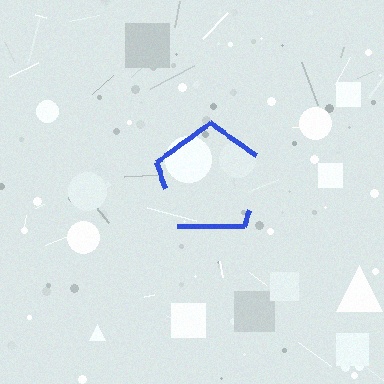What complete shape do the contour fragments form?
The contour fragments form a pentagon.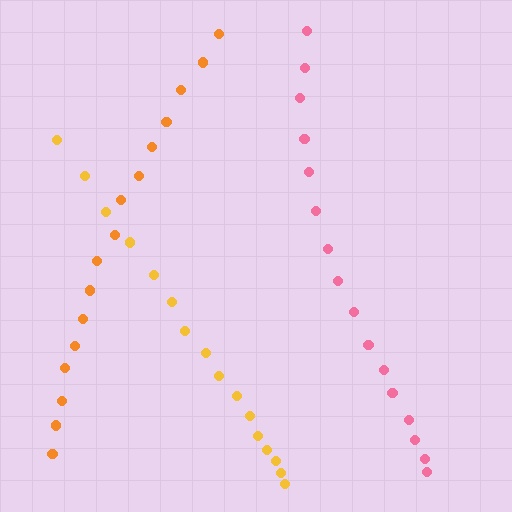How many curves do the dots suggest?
There are 3 distinct paths.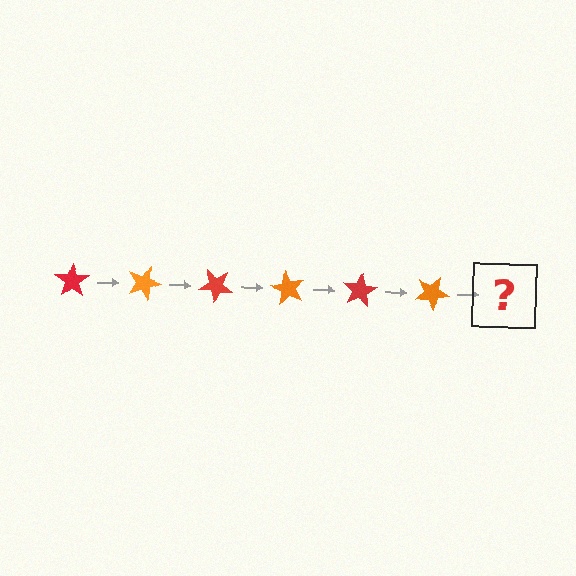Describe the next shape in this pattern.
It should be a red star, rotated 120 degrees from the start.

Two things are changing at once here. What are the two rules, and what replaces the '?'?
The two rules are that it rotates 20 degrees each step and the color cycles through red and orange. The '?' should be a red star, rotated 120 degrees from the start.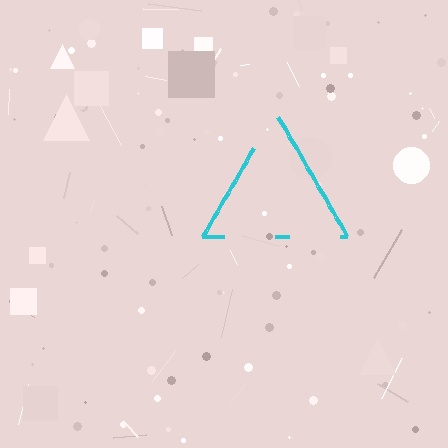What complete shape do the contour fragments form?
The contour fragments form a triangle.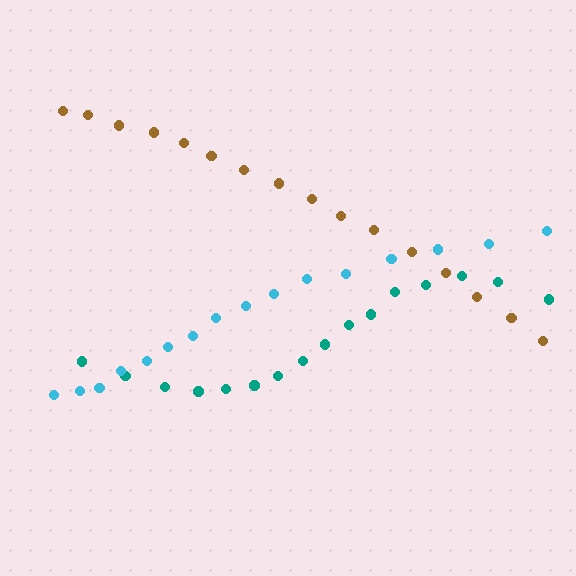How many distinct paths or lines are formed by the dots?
There are 3 distinct paths.